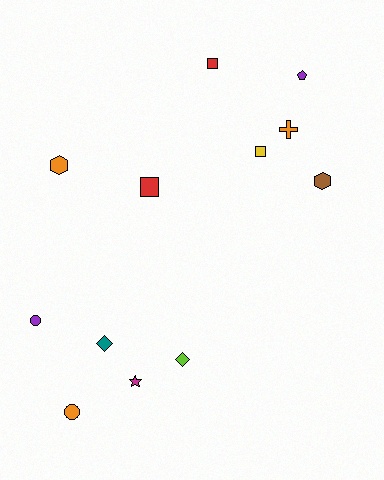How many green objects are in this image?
There are no green objects.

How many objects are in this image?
There are 12 objects.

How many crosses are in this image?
There is 1 cross.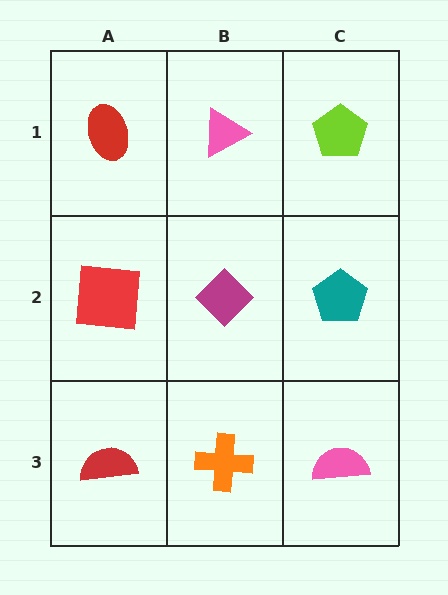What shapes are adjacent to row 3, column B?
A magenta diamond (row 2, column B), a red semicircle (row 3, column A), a pink semicircle (row 3, column C).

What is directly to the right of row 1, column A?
A pink triangle.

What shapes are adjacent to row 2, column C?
A lime pentagon (row 1, column C), a pink semicircle (row 3, column C), a magenta diamond (row 2, column B).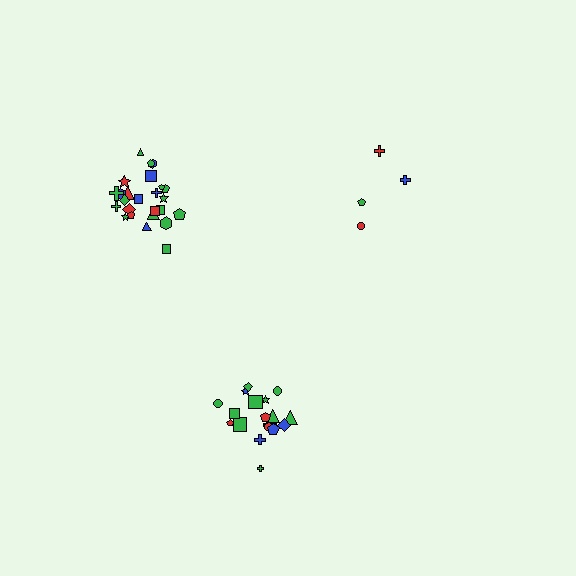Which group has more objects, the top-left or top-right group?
The top-left group.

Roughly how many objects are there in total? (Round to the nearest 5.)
Roughly 45 objects in total.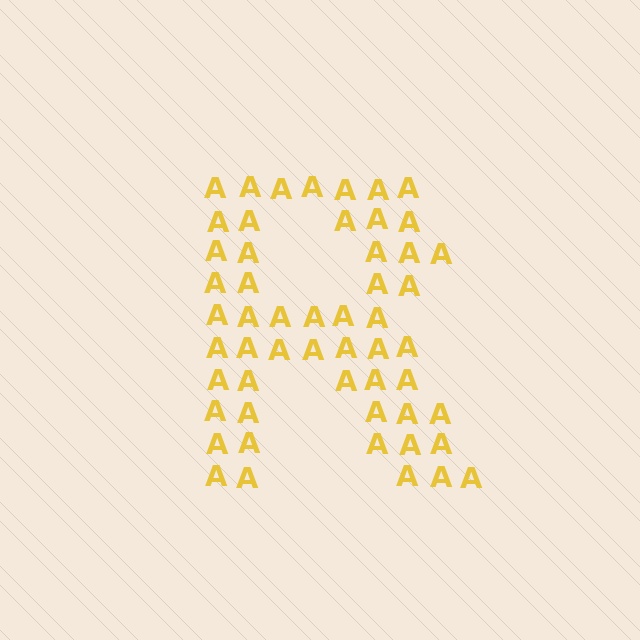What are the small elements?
The small elements are letter A's.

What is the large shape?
The large shape is the letter R.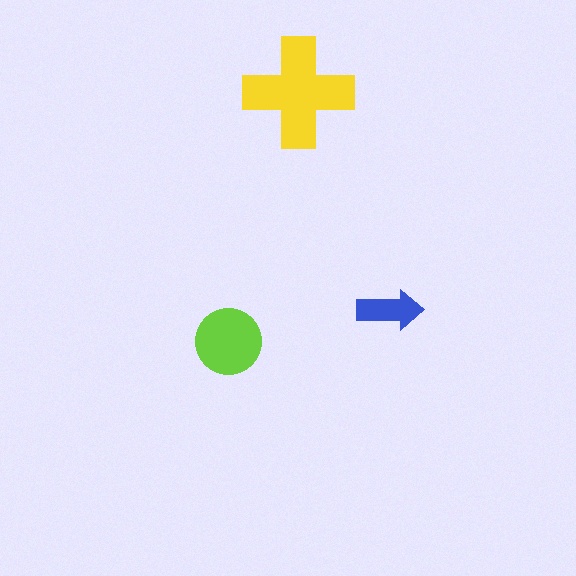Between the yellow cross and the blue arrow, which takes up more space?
The yellow cross.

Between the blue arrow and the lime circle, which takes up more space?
The lime circle.